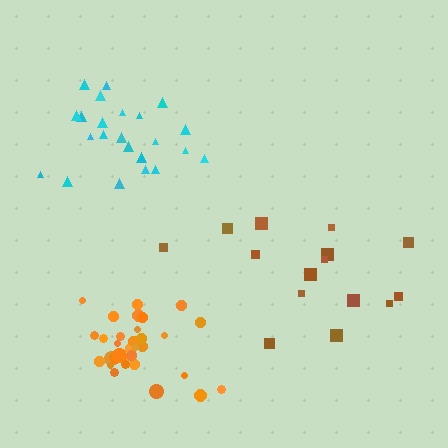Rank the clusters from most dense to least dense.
orange, cyan, brown.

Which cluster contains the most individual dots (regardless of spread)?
Orange (35).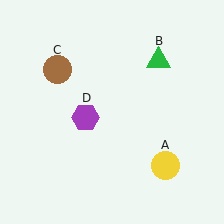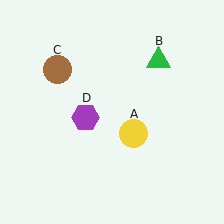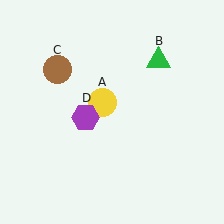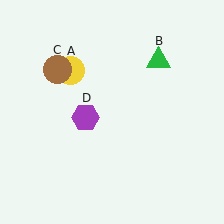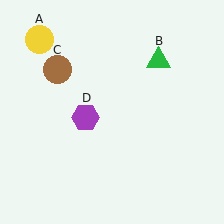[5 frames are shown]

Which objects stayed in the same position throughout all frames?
Green triangle (object B) and brown circle (object C) and purple hexagon (object D) remained stationary.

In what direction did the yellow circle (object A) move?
The yellow circle (object A) moved up and to the left.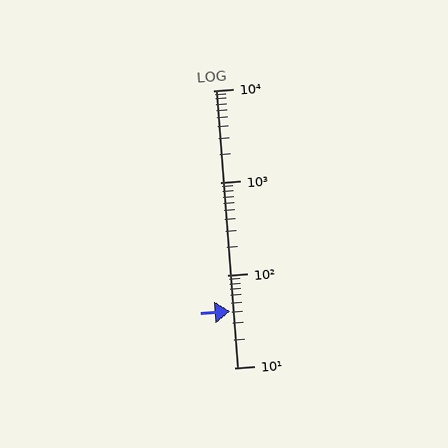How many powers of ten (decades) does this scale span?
The scale spans 3 decades, from 10 to 10000.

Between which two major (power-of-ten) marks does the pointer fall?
The pointer is between 10 and 100.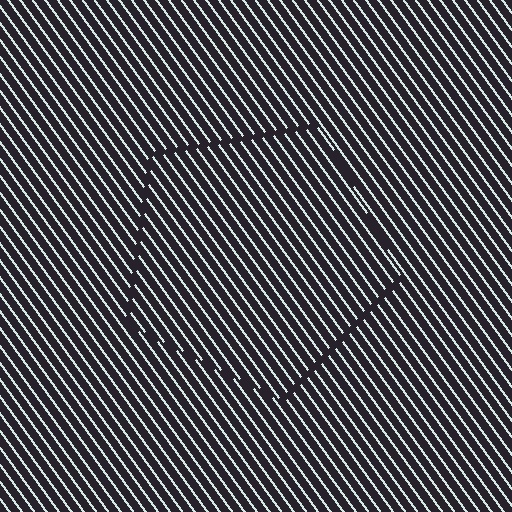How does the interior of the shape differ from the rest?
The interior of the shape contains the same grating, shifted by half a period — the contour is defined by the phase discontinuity where line-ends from the inner and outer gratings abut.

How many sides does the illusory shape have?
5 sides — the line-ends trace a pentagon.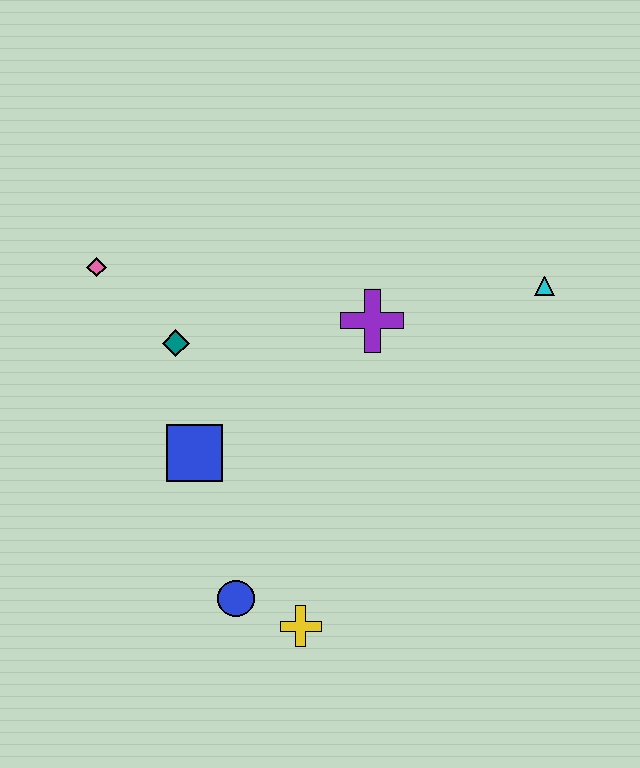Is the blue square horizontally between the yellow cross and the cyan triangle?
No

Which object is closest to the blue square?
The teal diamond is closest to the blue square.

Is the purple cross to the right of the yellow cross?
Yes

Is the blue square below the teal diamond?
Yes